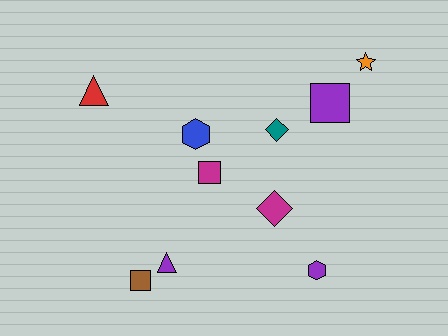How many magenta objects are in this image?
There are 2 magenta objects.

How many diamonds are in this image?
There are 2 diamonds.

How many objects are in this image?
There are 10 objects.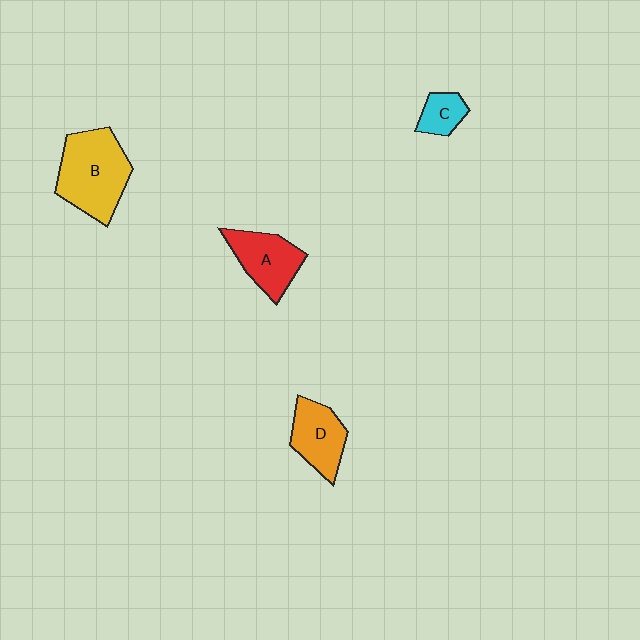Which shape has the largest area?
Shape B (yellow).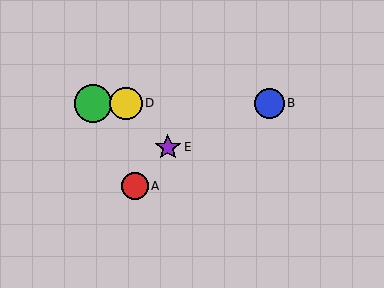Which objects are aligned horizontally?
Objects B, C, D are aligned horizontally.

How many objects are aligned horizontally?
3 objects (B, C, D) are aligned horizontally.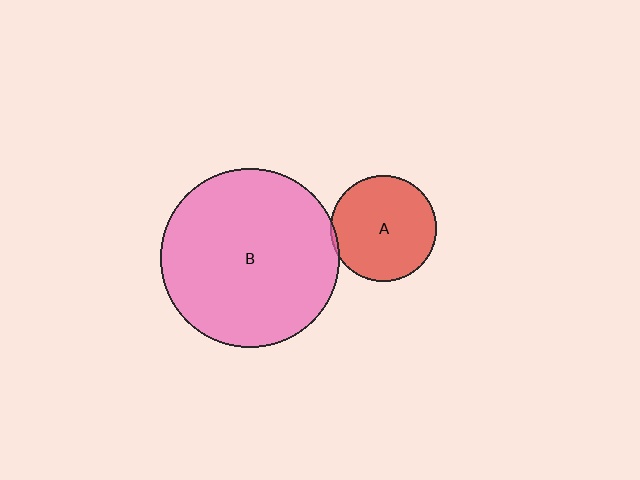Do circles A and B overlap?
Yes.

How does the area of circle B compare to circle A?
Approximately 2.9 times.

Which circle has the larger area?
Circle B (pink).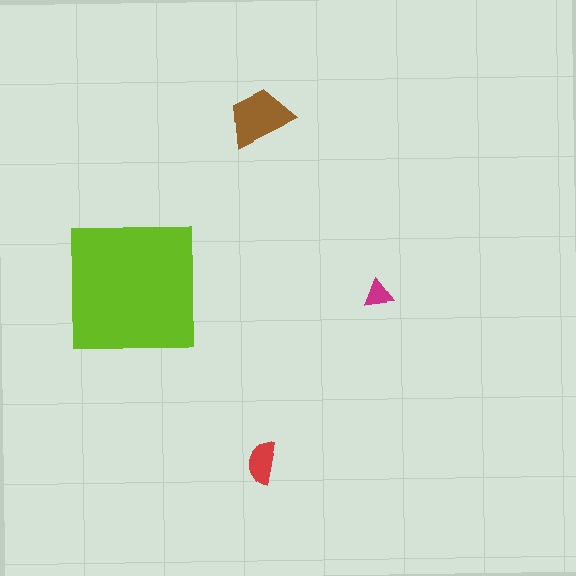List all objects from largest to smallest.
The lime square, the brown trapezoid, the red semicircle, the magenta triangle.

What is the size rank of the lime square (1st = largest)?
1st.